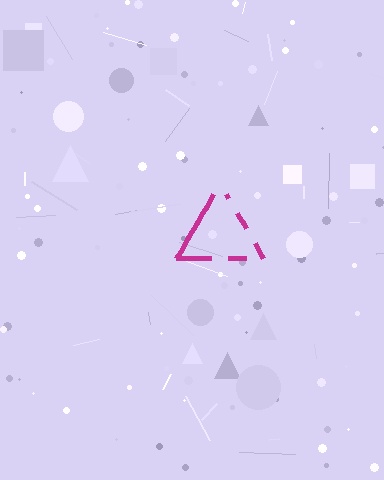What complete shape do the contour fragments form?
The contour fragments form a triangle.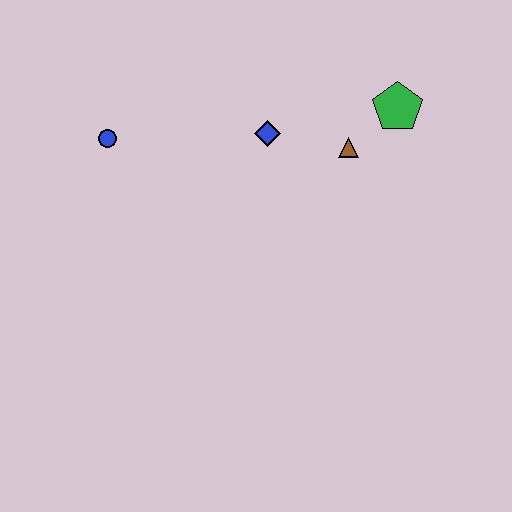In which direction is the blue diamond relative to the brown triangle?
The blue diamond is to the left of the brown triangle.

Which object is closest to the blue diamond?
The brown triangle is closest to the blue diamond.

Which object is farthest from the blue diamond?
The blue circle is farthest from the blue diamond.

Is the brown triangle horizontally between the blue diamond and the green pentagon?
Yes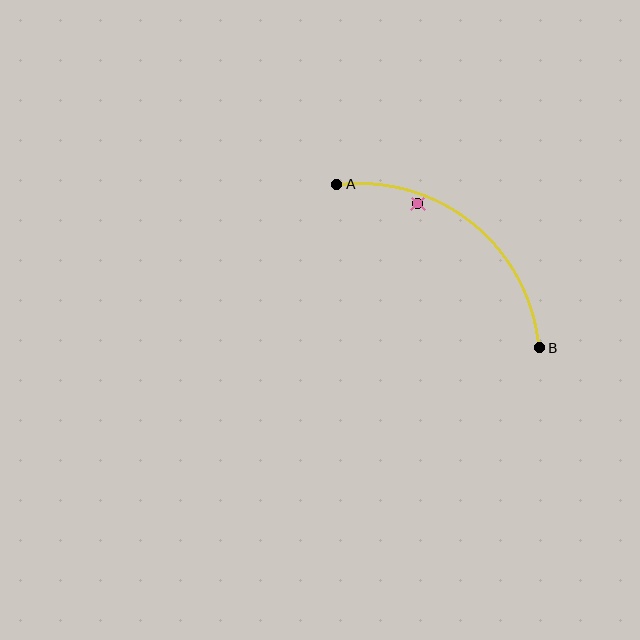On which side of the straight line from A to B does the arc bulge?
The arc bulges above and to the right of the straight line connecting A and B.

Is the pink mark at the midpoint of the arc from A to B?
No — the pink mark does not lie on the arc at all. It sits slightly inside the curve.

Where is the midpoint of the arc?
The arc midpoint is the point on the curve farthest from the straight line joining A and B. It sits above and to the right of that line.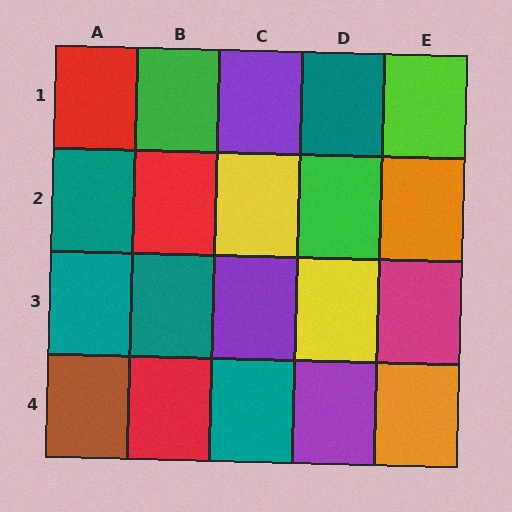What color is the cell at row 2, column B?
Red.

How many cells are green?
2 cells are green.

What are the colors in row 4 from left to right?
Brown, red, teal, purple, orange.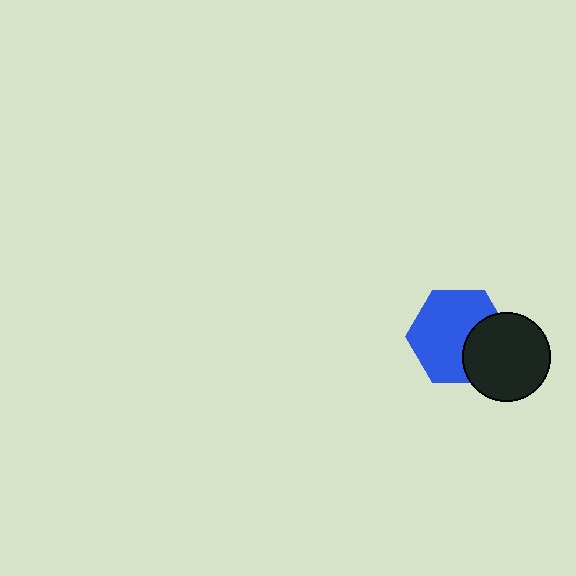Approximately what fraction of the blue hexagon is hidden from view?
Roughly 30% of the blue hexagon is hidden behind the black circle.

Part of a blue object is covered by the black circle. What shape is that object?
It is a hexagon.